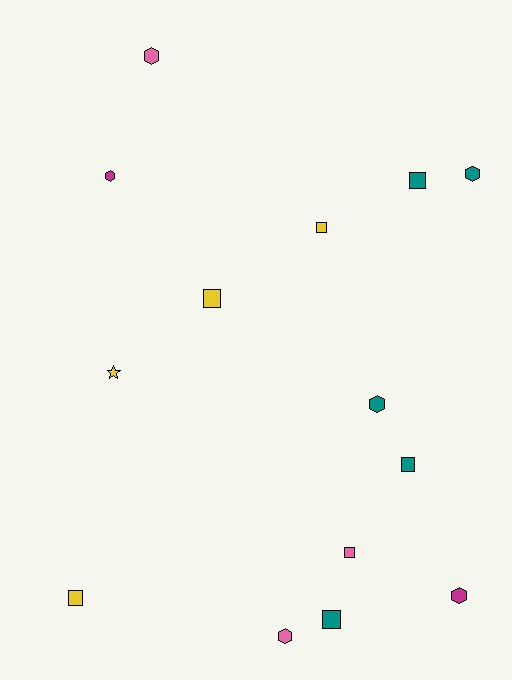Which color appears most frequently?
Teal, with 5 objects.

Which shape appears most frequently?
Square, with 7 objects.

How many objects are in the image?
There are 14 objects.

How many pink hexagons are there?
There are 2 pink hexagons.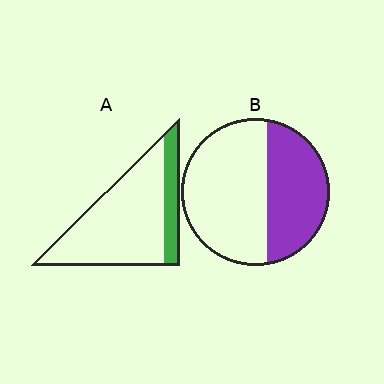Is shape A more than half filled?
No.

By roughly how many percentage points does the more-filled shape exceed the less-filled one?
By roughly 20 percentage points (B over A).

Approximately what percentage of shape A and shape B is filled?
A is approximately 20% and B is approximately 40%.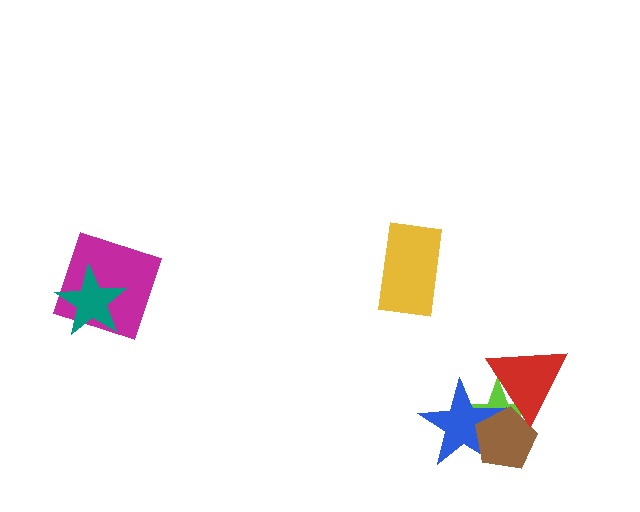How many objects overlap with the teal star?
1 object overlaps with the teal star.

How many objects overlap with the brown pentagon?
3 objects overlap with the brown pentagon.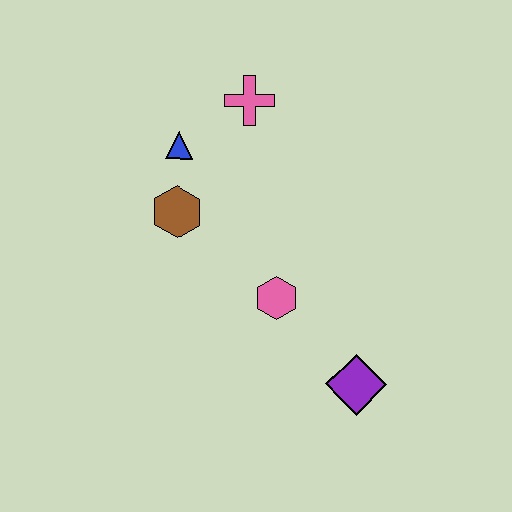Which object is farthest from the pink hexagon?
The pink cross is farthest from the pink hexagon.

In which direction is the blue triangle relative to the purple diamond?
The blue triangle is above the purple diamond.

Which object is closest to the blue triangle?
The brown hexagon is closest to the blue triangle.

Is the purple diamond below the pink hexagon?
Yes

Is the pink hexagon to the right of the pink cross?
Yes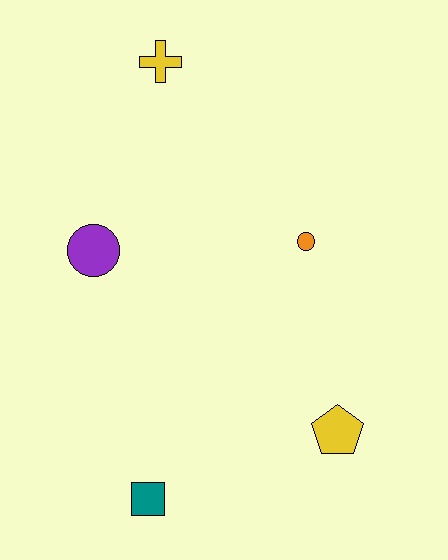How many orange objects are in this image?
There is 1 orange object.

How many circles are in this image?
There are 2 circles.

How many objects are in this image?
There are 5 objects.